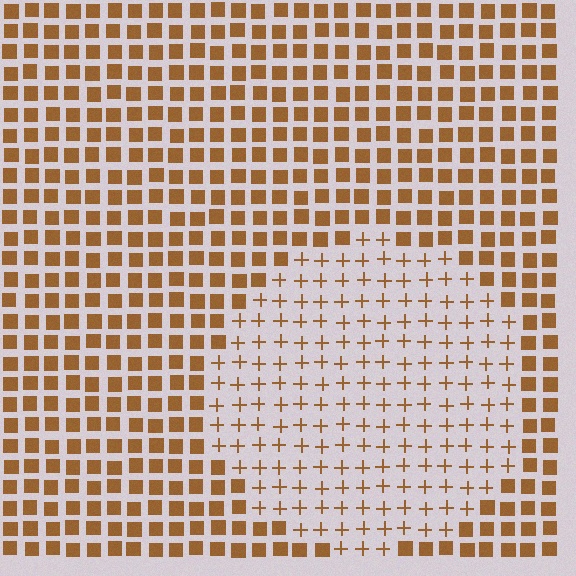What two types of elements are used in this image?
The image uses plus signs inside the circle region and squares outside it.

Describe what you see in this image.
The image is filled with small brown elements arranged in a uniform grid. A circle-shaped region contains plus signs, while the surrounding area contains squares. The boundary is defined purely by the change in element shape.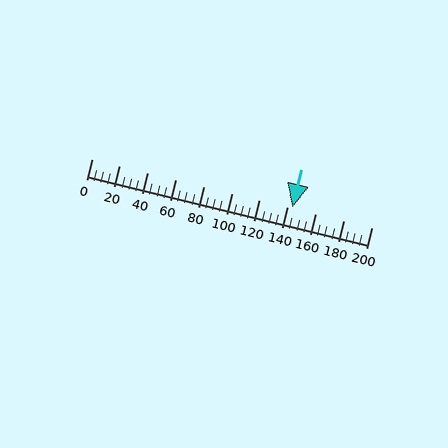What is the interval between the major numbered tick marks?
The major tick marks are spaced 20 units apart.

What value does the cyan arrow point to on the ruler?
The cyan arrow points to approximately 143.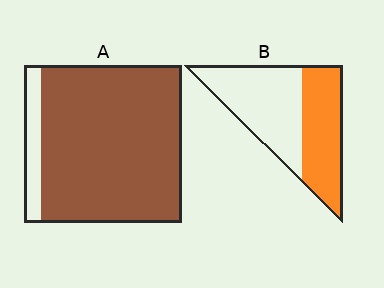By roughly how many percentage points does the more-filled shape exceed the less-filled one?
By roughly 45 percentage points (A over B).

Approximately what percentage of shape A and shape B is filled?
A is approximately 90% and B is approximately 45%.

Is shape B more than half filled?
No.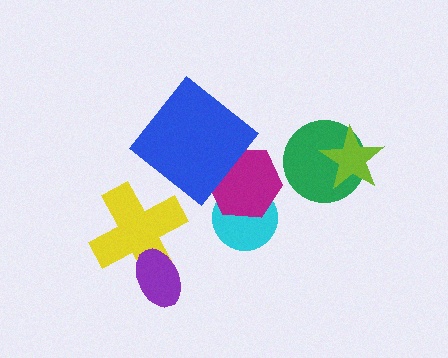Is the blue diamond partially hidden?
No, no other shape covers it.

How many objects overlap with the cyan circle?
1 object overlaps with the cyan circle.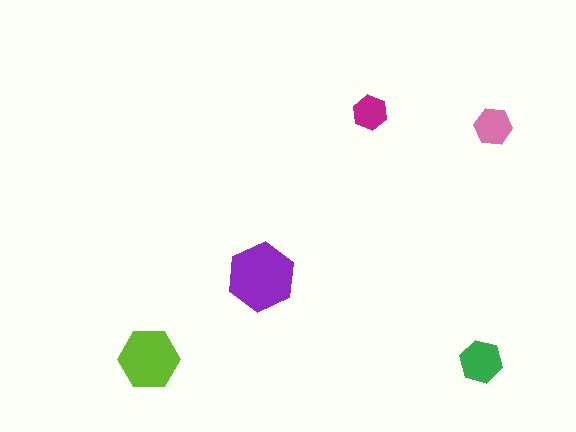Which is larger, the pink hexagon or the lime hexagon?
The lime one.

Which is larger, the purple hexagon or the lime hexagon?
The purple one.